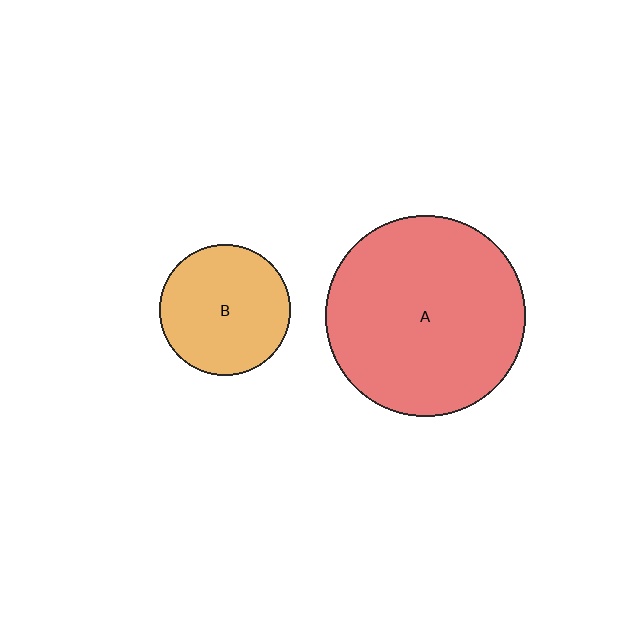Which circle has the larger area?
Circle A (red).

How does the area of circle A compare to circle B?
Approximately 2.3 times.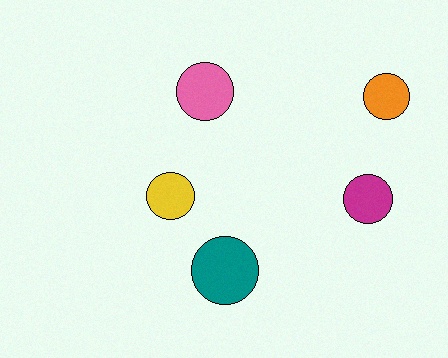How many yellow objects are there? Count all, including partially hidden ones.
There is 1 yellow object.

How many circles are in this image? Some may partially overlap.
There are 5 circles.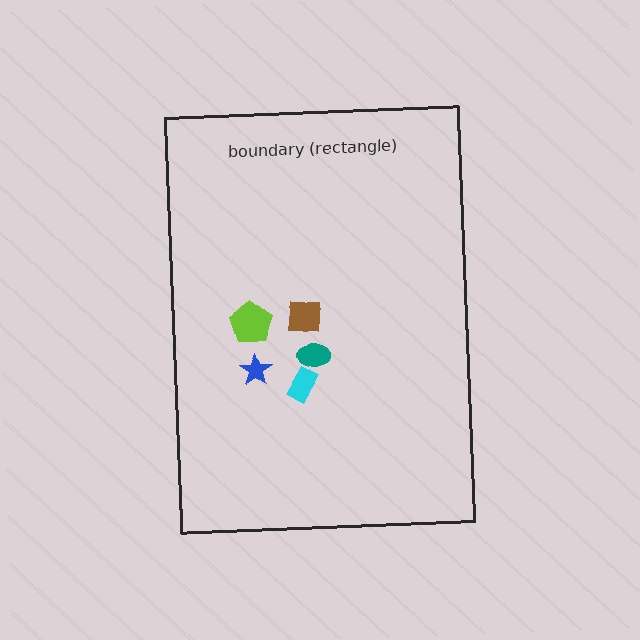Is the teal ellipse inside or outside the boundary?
Inside.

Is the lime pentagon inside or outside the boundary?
Inside.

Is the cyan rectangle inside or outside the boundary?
Inside.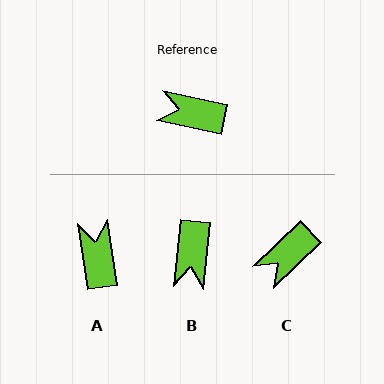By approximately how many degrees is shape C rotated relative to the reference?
Approximately 56 degrees counter-clockwise.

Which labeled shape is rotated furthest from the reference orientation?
B, about 96 degrees away.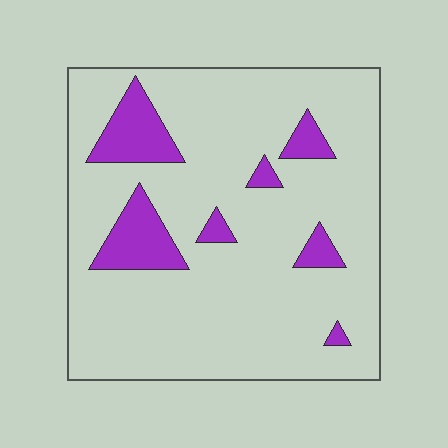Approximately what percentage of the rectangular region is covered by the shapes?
Approximately 15%.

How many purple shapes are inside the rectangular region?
7.